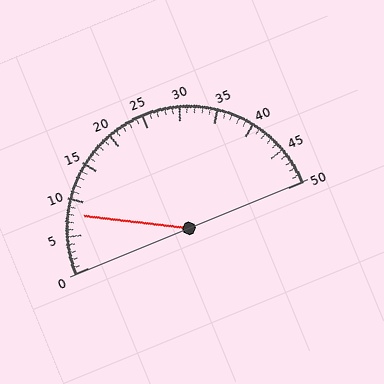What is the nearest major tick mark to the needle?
The nearest major tick mark is 10.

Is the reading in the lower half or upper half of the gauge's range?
The reading is in the lower half of the range (0 to 50).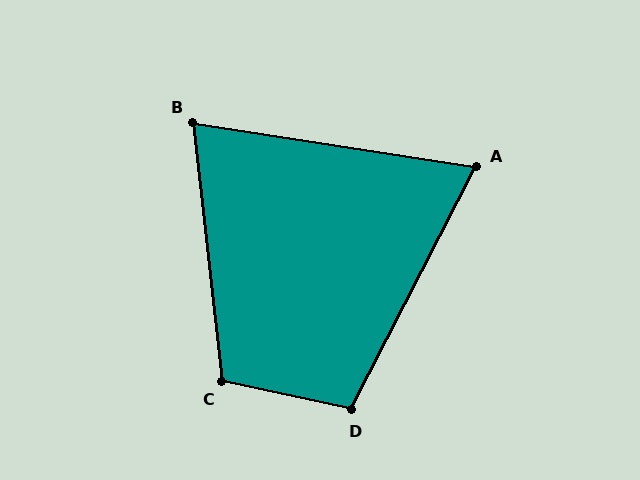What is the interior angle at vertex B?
Approximately 75 degrees (acute).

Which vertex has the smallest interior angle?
A, at approximately 72 degrees.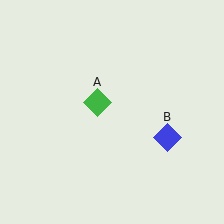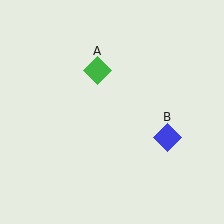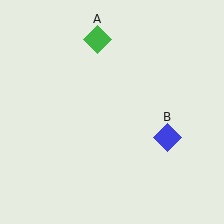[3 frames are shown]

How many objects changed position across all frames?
1 object changed position: green diamond (object A).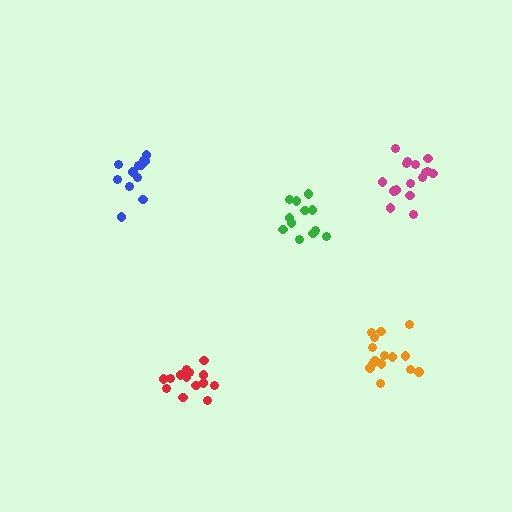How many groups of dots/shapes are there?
There are 5 groups.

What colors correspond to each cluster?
The clusters are colored: green, blue, red, orange, magenta.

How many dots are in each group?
Group 1: 12 dots, Group 2: 13 dots, Group 3: 14 dots, Group 4: 15 dots, Group 5: 16 dots (70 total).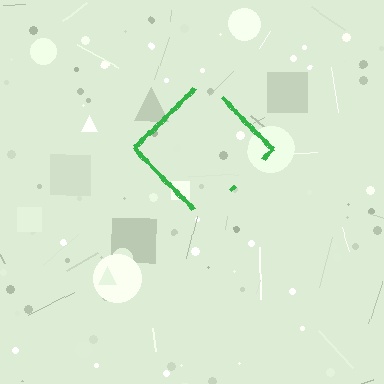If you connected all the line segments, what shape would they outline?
They would outline a diamond.